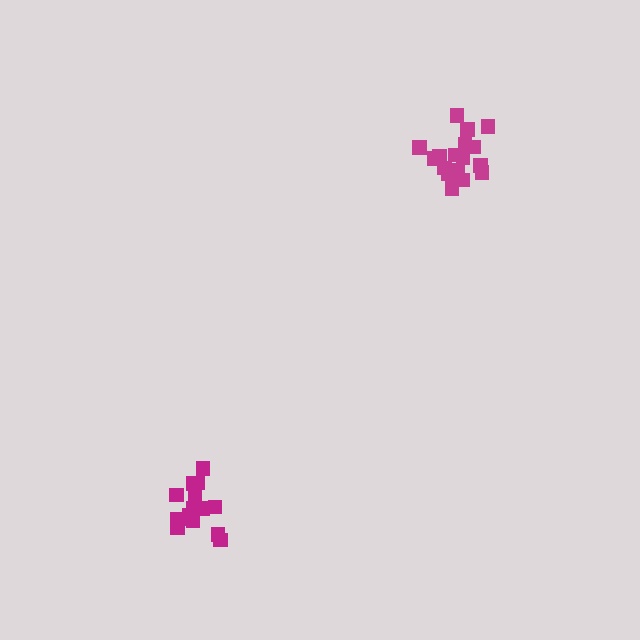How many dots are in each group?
Group 1: 18 dots, Group 2: 15 dots (33 total).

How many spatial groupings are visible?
There are 2 spatial groupings.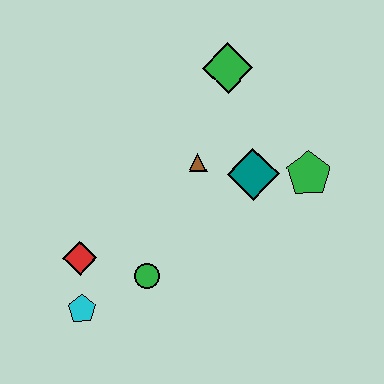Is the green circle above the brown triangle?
No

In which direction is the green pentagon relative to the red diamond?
The green pentagon is to the right of the red diamond.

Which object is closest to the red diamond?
The cyan pentagon is closest to the red diamond.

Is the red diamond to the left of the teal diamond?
Yes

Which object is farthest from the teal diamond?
The cyan pentagon is farthest from the teal diamond.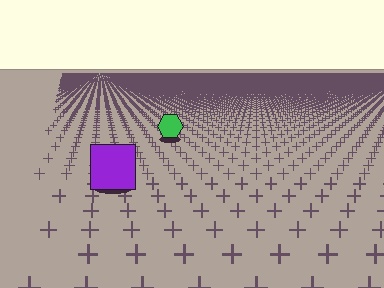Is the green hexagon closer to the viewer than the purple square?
No. The purple square is closer — you can tell from the texture gradient: the ground texture is coarser near it.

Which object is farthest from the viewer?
The green hexagon is farthest from the viewer. It appears smaller and the ground texture around it is denser.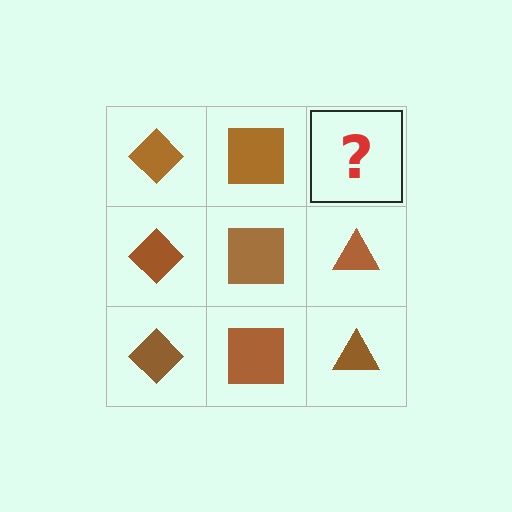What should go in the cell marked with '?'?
The missing cell should contain a brown triangle.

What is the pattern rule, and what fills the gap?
The rule is that each column has a consistent shape. The gap should be filled with a brown triangle.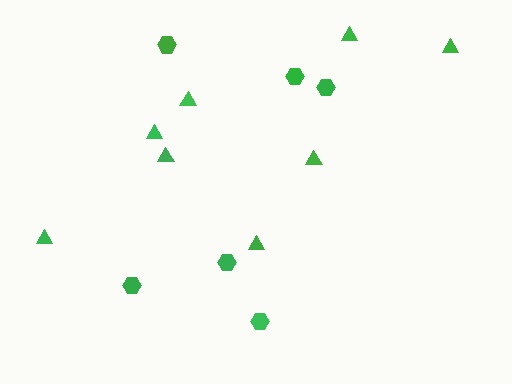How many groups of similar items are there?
There are 2 groups: one group of hexagons (6) and one group of triangles (8).